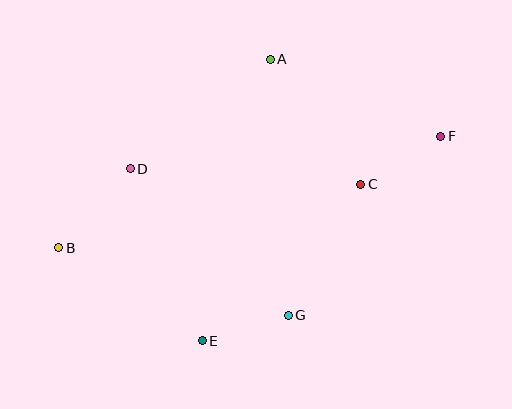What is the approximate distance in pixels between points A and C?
The distance between A and C is approximately 154 pixels.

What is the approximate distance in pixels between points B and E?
The distance between B and E is approximately 171 pixels.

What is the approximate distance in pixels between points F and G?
The distance between F and G is approximately 235 pixels.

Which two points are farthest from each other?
Points B and F are farthest from each other.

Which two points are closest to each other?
Points E and G are closest to each other.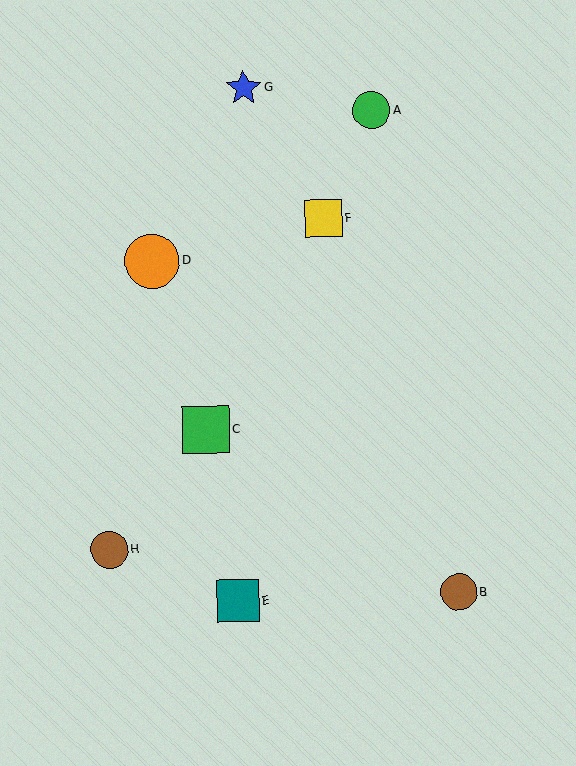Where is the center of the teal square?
The center of the teal square is at (238, 601).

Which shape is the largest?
The orange circle (labeled D) is the largest.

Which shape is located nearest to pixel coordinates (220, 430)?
The green square (labeled C) at (206, 430) is nearest to that location.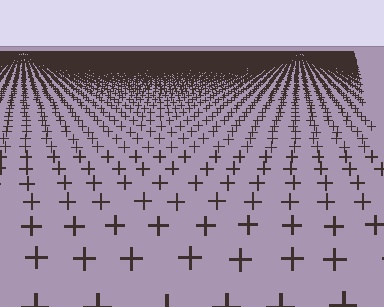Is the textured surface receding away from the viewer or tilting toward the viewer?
The surface is receding away from the viewer. Texture elements get smaller and denser toward the top.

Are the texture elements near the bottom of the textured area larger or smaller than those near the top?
Larger. Near the bottom, elements are closer to the viewer and appear at a bigger on-screen size.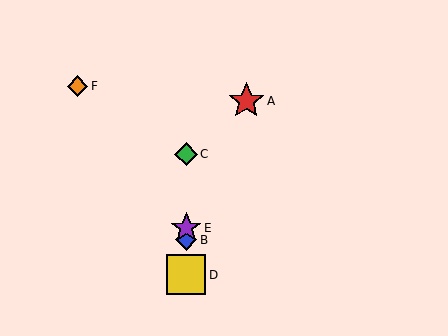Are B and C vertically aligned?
Yes, both are at x≈186.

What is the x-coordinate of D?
Object D is at x≈186.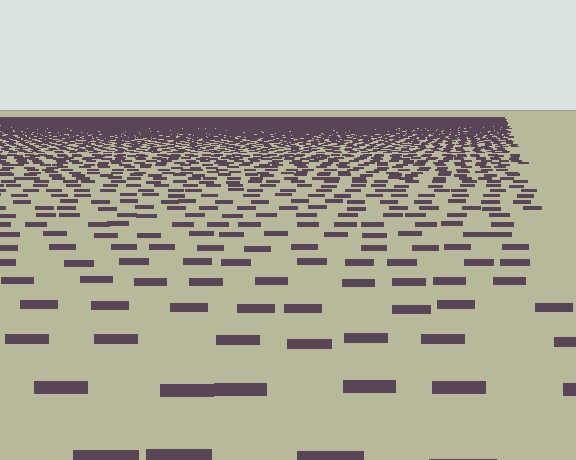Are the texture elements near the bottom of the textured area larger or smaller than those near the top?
Larger. Near the bottom, elements are closer to the viewer and appear at a bigger on-screen size.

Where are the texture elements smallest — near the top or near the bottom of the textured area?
Near the top.